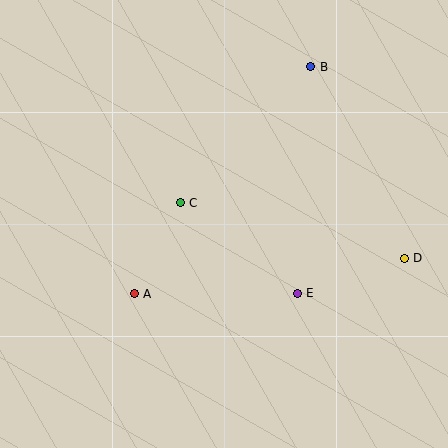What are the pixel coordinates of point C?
Point C is at (180, 203).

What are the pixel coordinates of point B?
Point B is at (311, 67).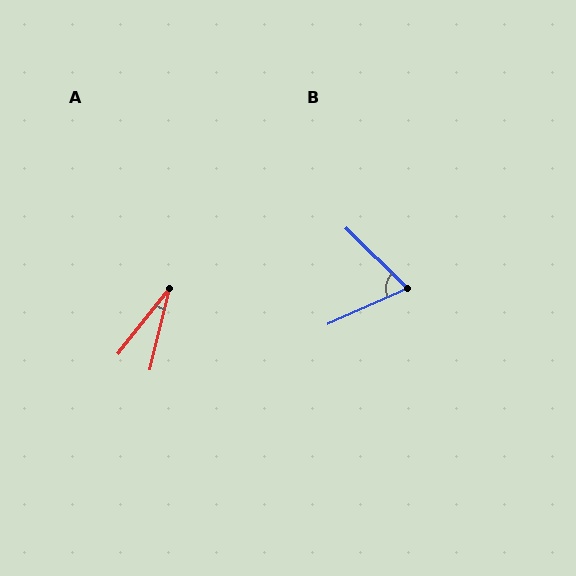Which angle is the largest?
B, at approximately 69 degrees.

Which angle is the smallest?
A, at approximately 25 degrees.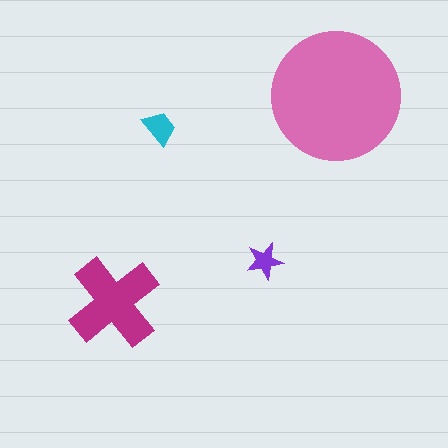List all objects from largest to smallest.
The pink circle, the magenta cross, the cyan trapezoid, the purple star.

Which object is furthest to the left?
The magenta cross is leftmost.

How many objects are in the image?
There are 4 objects in the image.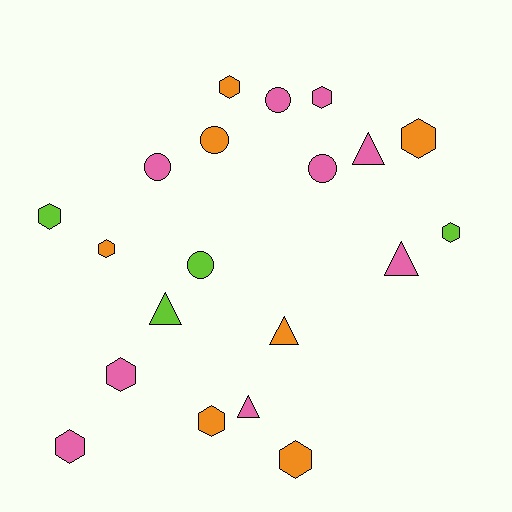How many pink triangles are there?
There are 3 pink triangles.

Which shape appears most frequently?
Hexagon, with 10 objects.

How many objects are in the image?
There are 20 objects.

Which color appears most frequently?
Pink, with 9 objects.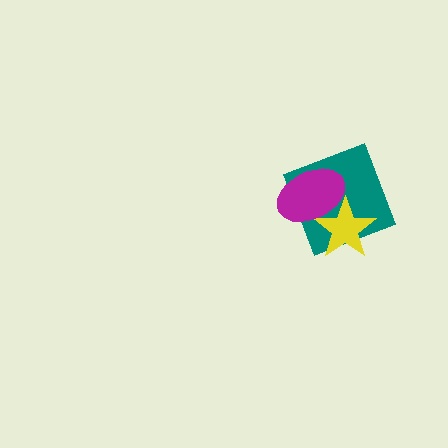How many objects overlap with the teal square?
2 objects overlap with the teal square.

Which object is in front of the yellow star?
The magenta ellipse is in front of the yellow star.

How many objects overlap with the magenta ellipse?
2 objects overlap with the magenta ellipse.